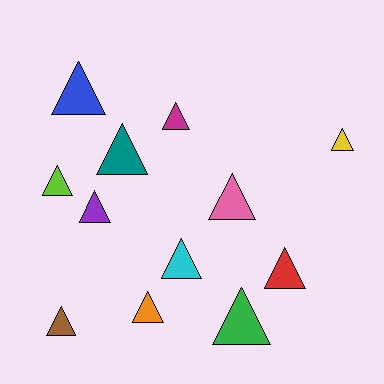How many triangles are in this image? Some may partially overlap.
There are 12 triangles.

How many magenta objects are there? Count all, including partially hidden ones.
There is 1 magenta object.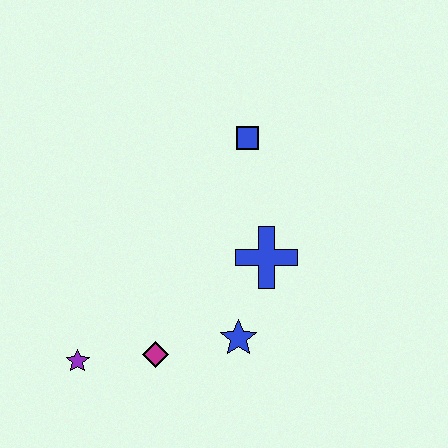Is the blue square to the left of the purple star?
No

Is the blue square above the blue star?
Yes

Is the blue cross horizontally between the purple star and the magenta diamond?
No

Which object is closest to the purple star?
The magenta diamond is closest to the purple star.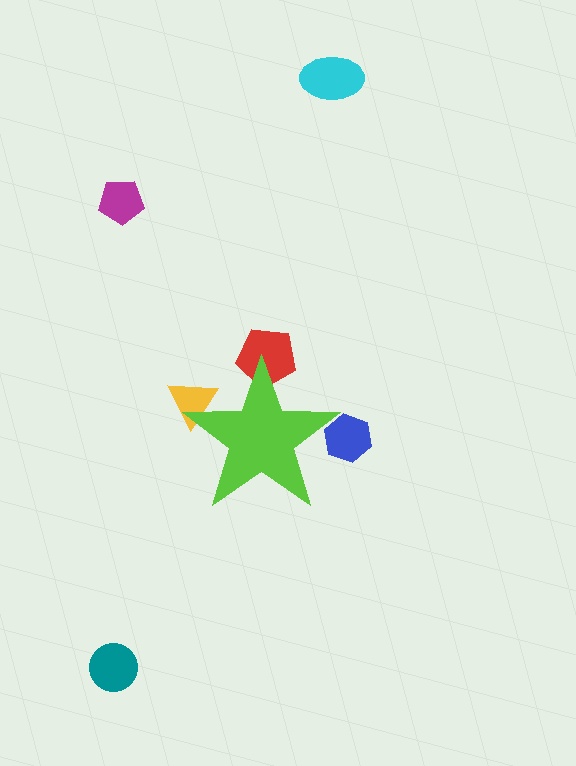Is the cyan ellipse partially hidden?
No, the cyan ellipse is fully visible.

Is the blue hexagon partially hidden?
Yes, the blue hexagon is partially hidden behind the lime star.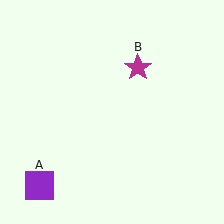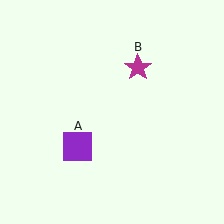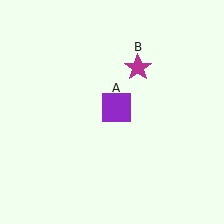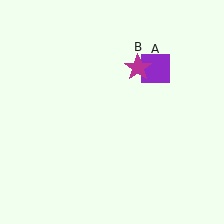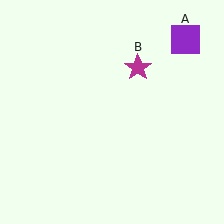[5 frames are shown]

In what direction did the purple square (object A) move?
The purple square (object A) moved up and to the right.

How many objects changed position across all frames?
1 object changed position: purple square (object A).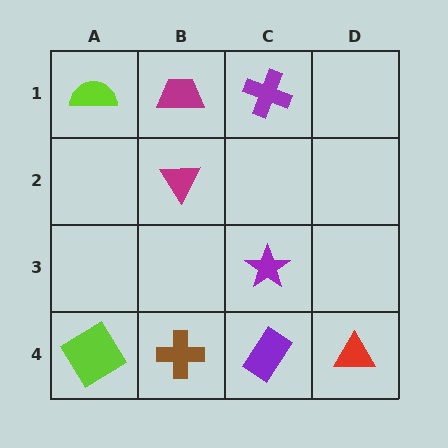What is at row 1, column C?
A purple cross.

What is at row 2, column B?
A magenta triangle.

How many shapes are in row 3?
1 shape.